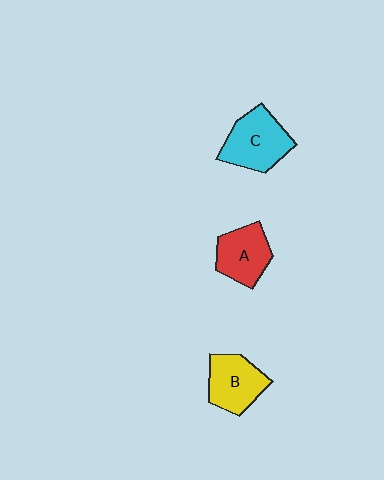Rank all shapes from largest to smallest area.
From largest to smallest: C (cyan), B (yellow), A (red).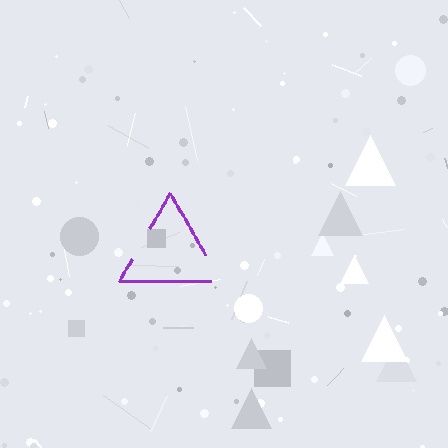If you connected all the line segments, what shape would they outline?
They would outline a triangle.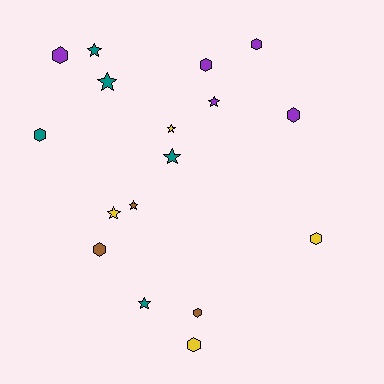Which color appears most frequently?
Purple, with 5 objects.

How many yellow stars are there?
There are 2 yellow stars.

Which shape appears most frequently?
Hexagon, with 9 objects.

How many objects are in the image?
There are 17 objects.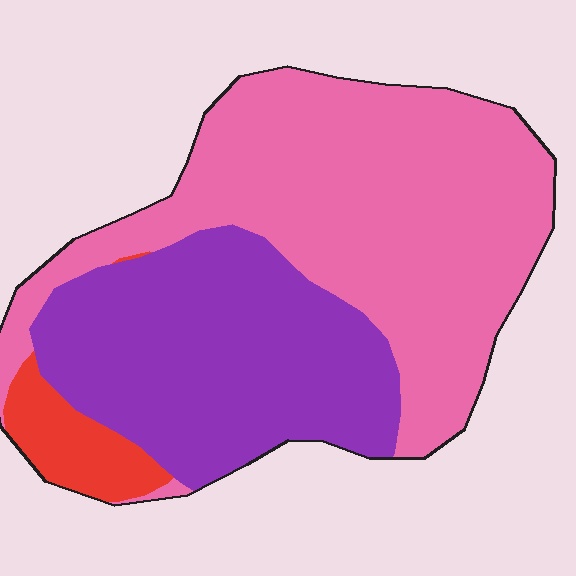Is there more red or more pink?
Pink.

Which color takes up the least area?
Red, at roughly 5%.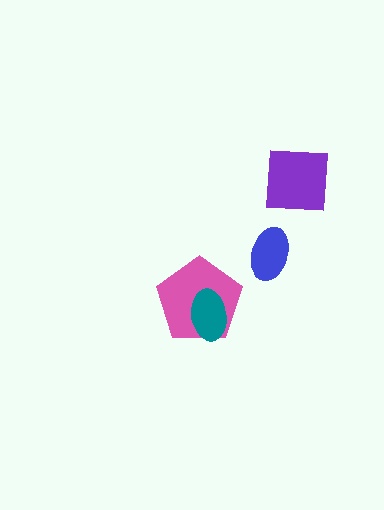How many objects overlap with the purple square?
0 objects overlap with the purple square.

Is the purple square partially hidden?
No, no other shape covers it.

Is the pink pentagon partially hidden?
Yes, it is partially covered by another shape.